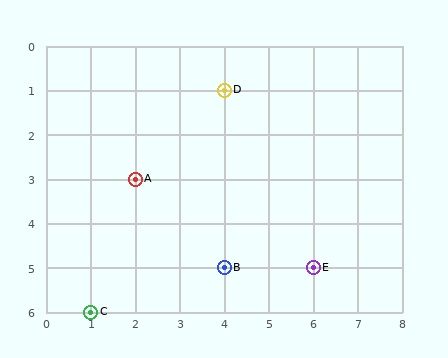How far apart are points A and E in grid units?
Points A and E are 4 columns and 2 rows apart (about 4.5 grid units diagonally).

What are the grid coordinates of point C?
Point C is at grid coordinates (1, 6).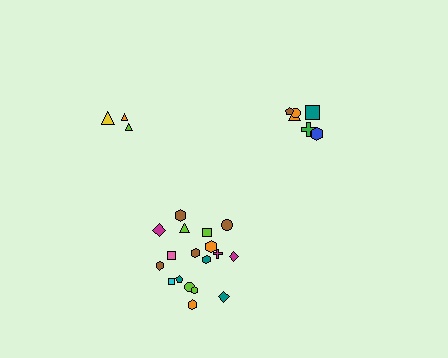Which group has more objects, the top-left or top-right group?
The top-right group.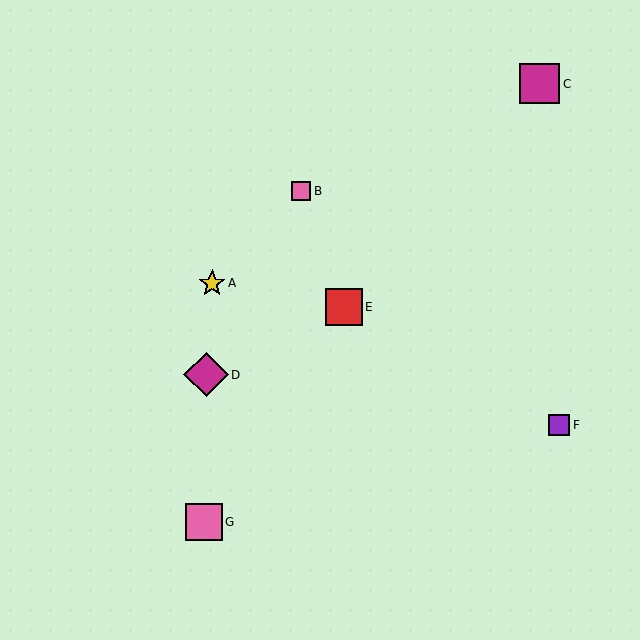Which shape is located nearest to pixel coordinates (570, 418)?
The purple square (labeled F) at (559, 425) is nearest to that location.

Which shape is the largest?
The magenta diamond (labeled D) is the largest.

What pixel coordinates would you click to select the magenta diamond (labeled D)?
Click at (206, 375) to select the magenta diamond D.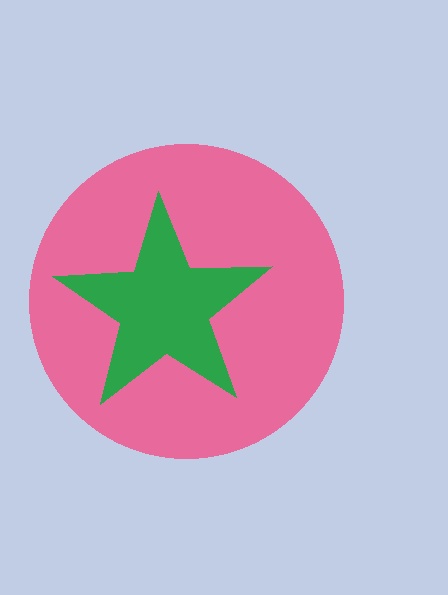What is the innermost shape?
The green star.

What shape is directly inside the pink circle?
The green star.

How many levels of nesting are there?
2.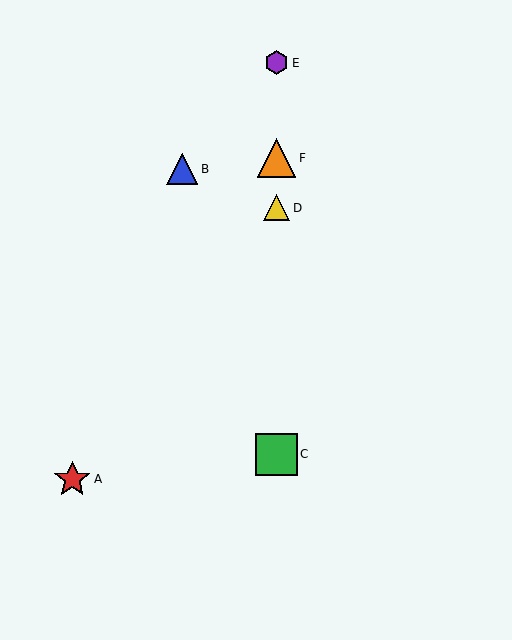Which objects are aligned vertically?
Objects C, D, E, F are aligned vertically.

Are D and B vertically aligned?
No, D is at x≈277 and B is at x≈182.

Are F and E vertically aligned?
Yes, both are at x≈277.